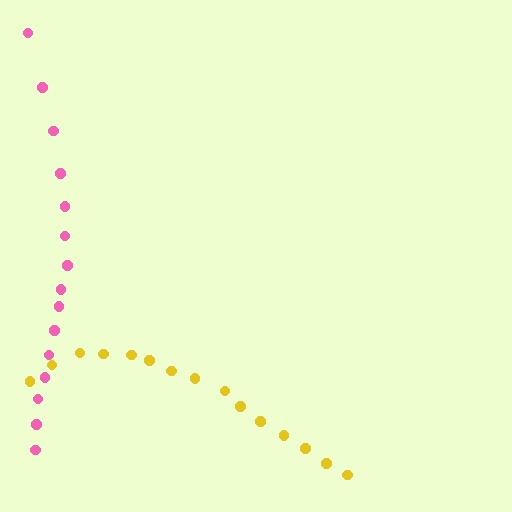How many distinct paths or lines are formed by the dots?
There are 2 distinct paths.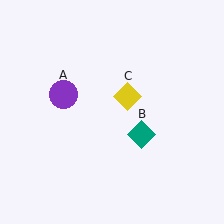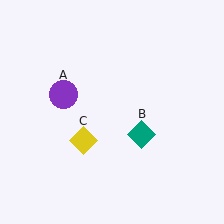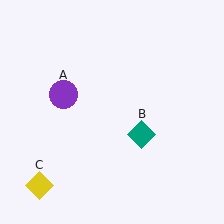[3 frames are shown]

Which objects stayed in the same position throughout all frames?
Purple circle (object A) and teal diamond (object B) remained stationary.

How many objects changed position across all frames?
1 object changed position: yellow diamond (object C).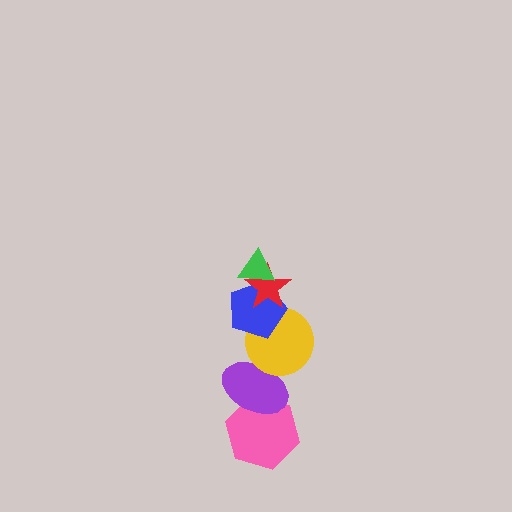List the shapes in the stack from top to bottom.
From top to bottom: the green triangle, the red star, the blue pentagon, the yellow circle, the purple ellipse, the pink hexagon.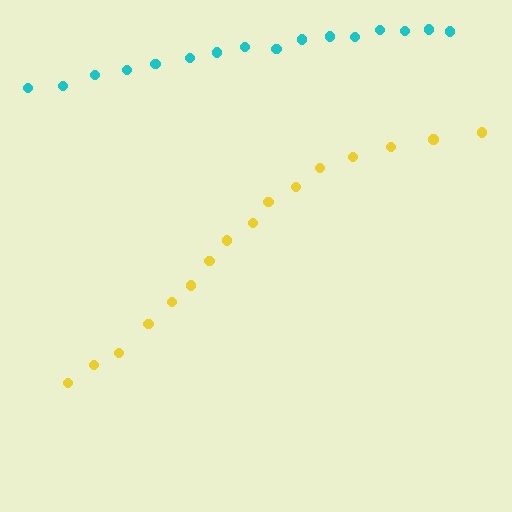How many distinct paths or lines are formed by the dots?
There are 2 distinct paths.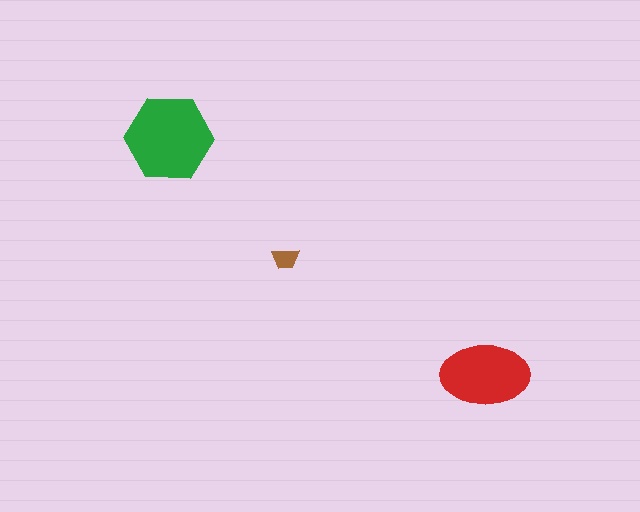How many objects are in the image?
There are 3 objects in the image.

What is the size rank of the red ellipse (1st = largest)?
2nd.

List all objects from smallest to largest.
The brown trapezoid, the red ellipse, the green hexagon.